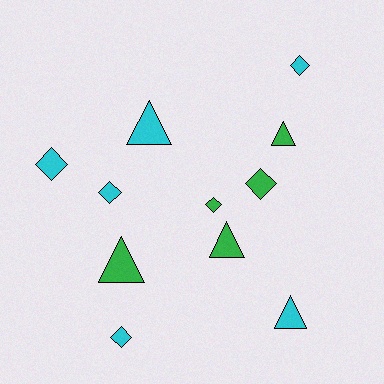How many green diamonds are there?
There are 2 green diamonds.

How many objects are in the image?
There are 11 objects.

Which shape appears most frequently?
Diamond, with 6 objects.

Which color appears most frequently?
Cyan, with 6 objects.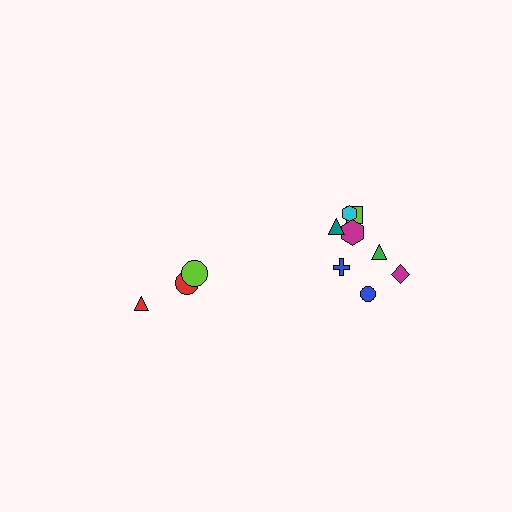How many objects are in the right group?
There are 8 objects.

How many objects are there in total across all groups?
There are 11 objects.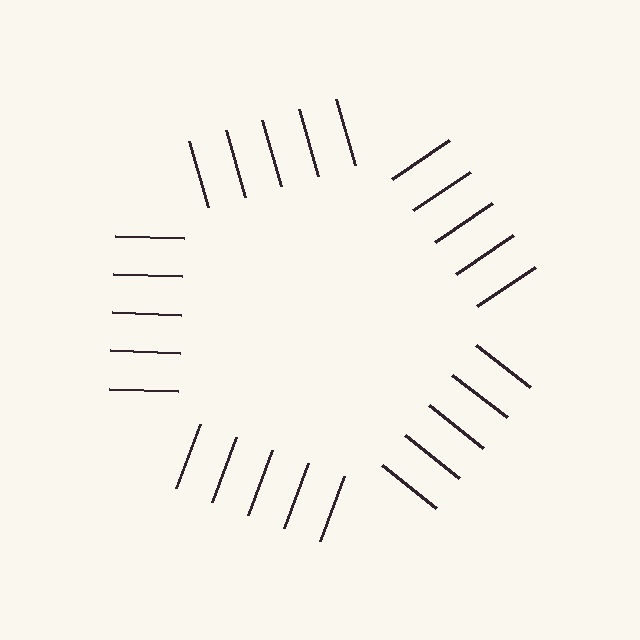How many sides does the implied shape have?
5 sides — the line-ends trace a pentagon.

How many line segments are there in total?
25 — 5 along each of the 5 edges.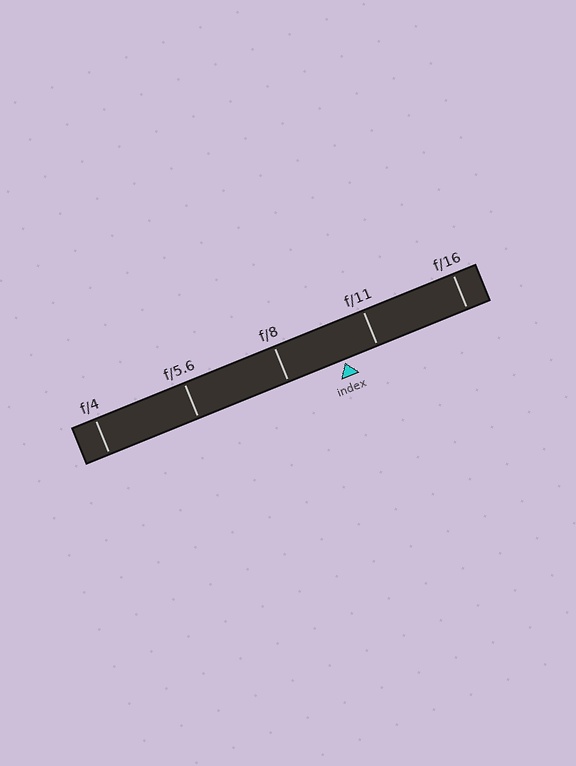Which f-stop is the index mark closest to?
The index mark is closest to f/11.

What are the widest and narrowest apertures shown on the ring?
The widest aperture shown is f/4 and the narrowest is f/16.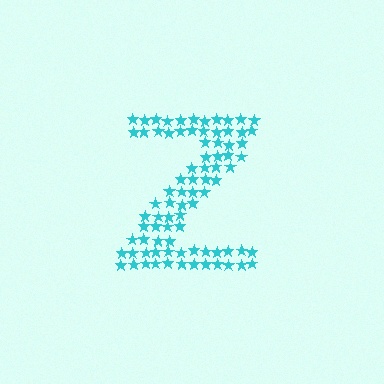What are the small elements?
The small elements are stars.